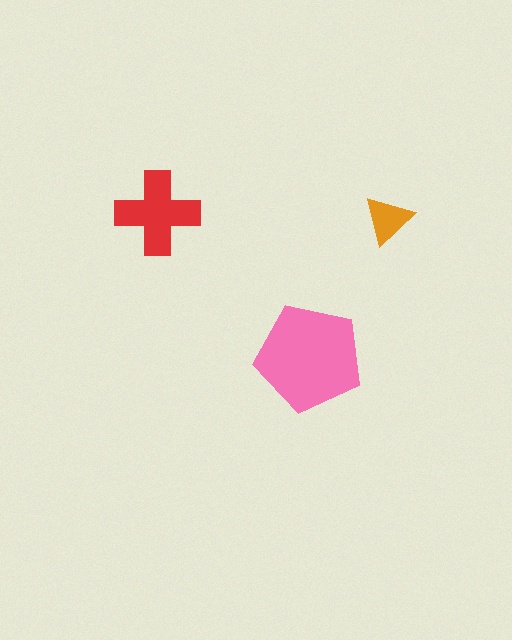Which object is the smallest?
The orange triangle.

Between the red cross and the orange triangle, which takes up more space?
The red cross.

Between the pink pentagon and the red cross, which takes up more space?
The pink pentagon.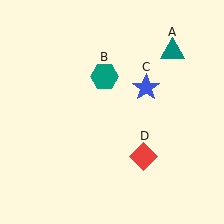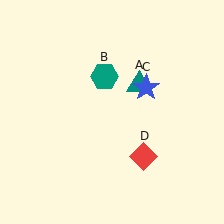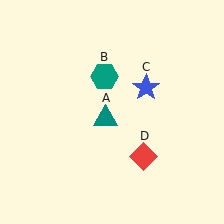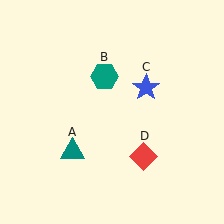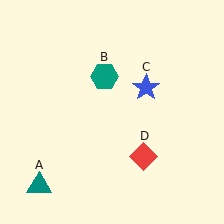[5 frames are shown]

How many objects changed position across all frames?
1 object changed position: teal triangle (object A).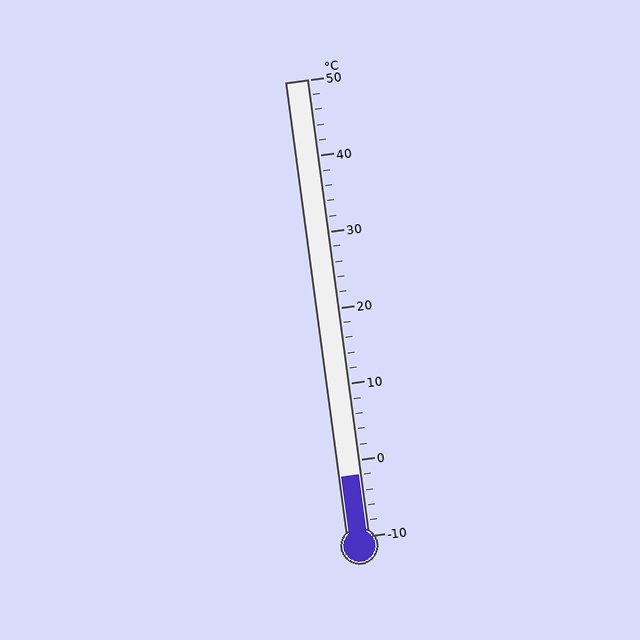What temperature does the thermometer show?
The thermometer shows approximately -2°C.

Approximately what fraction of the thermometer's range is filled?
The thermometer is filled to approximately 15% of its range.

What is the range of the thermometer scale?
The thermometer scale ranges from -10°C to 50°C.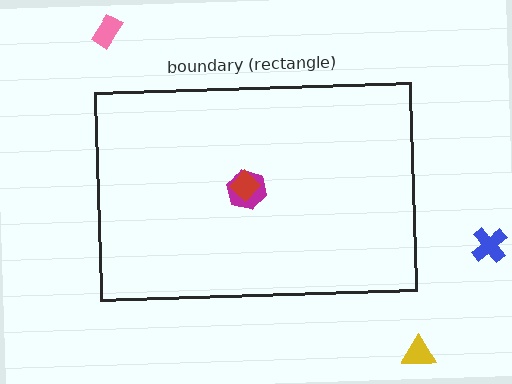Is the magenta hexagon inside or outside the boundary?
Inside.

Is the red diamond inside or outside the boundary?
Inside.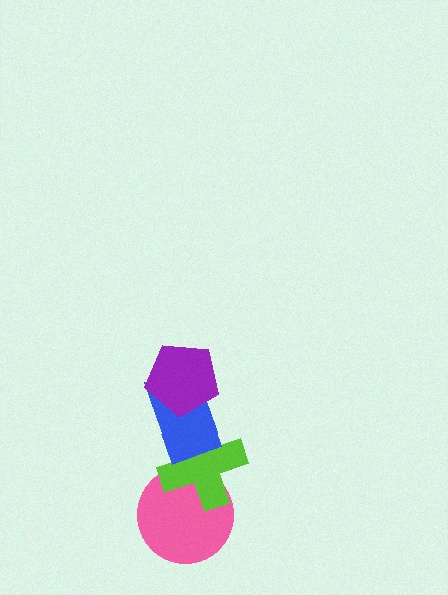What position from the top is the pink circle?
The pink circle is 4th from the top.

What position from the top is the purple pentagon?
The purple pentagon is 1st from the top.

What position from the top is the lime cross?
The lime cross is 3rd from the top.